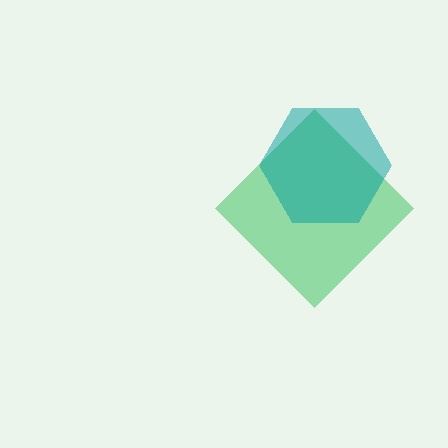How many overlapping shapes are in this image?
There are 2 overlapping shapes in the image.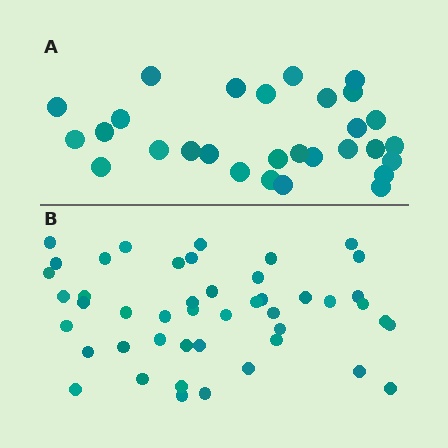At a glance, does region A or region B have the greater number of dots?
Region B (the bottom region) has more dots.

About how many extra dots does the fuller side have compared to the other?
Region B has approximately 15 more dots than region A.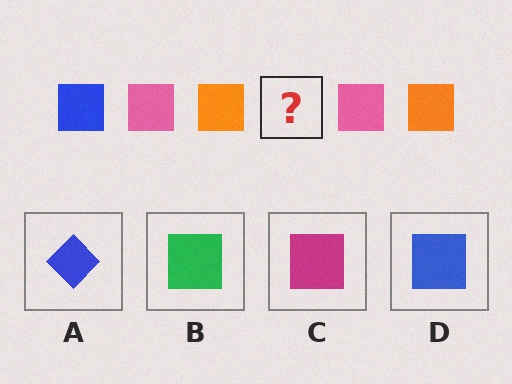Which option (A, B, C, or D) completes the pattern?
D.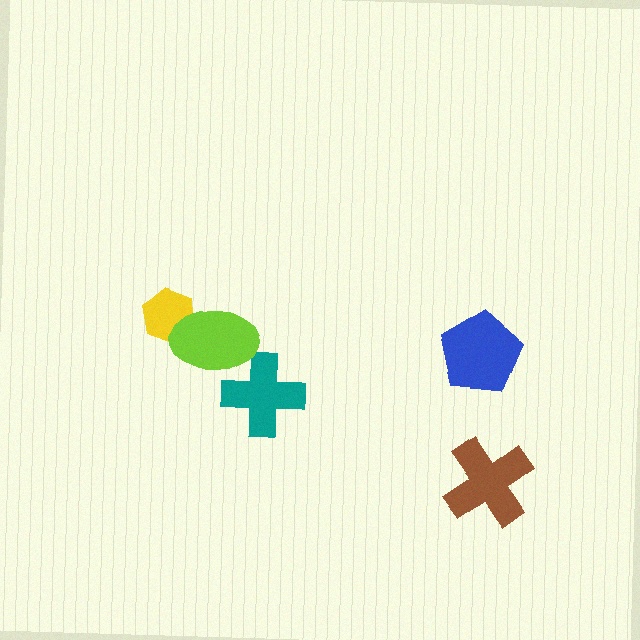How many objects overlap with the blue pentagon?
0 objects overlap with the blue pentagon.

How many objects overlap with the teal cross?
1 object overlaps with the teal cross.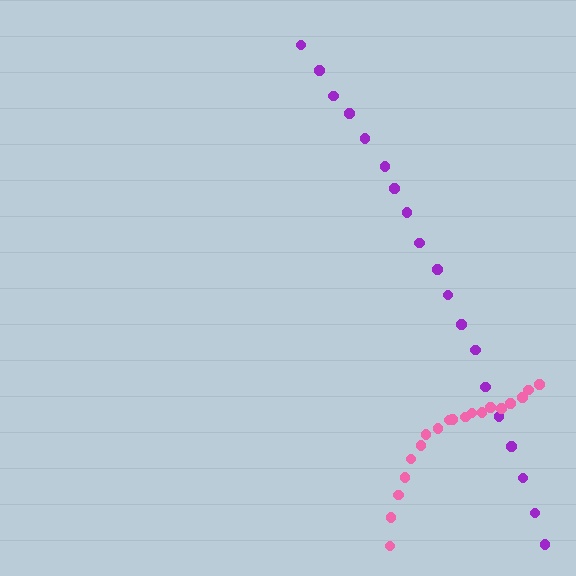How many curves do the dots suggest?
There are 2 distinct paths.